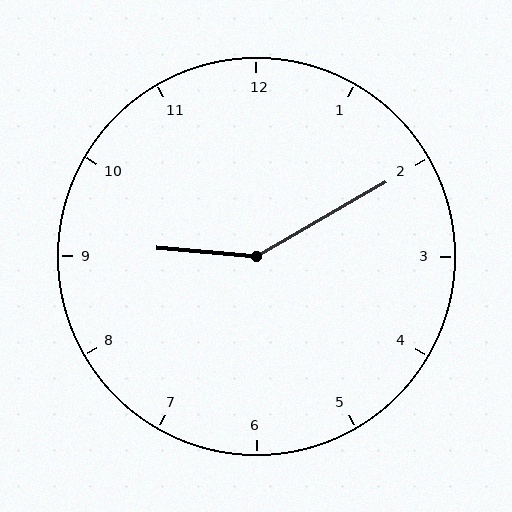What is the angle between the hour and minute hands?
Approximately 145 degrees.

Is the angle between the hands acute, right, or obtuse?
It is obtuse.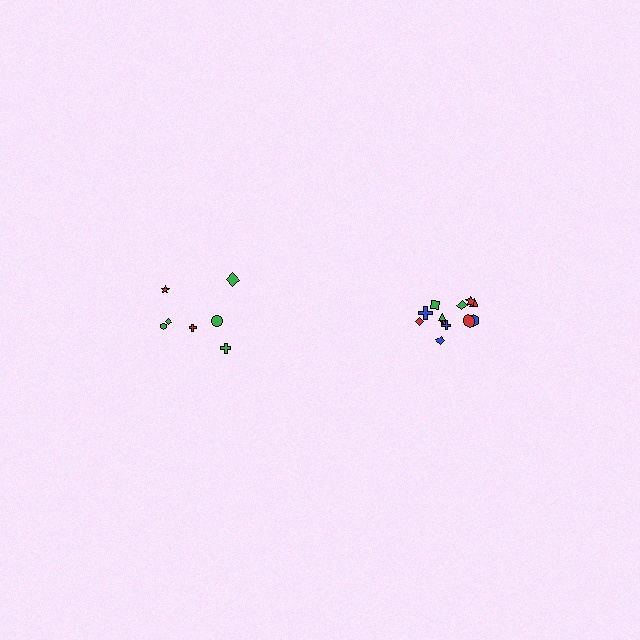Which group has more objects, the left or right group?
The right group.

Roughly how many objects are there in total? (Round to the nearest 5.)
Roughly 20 objects in total.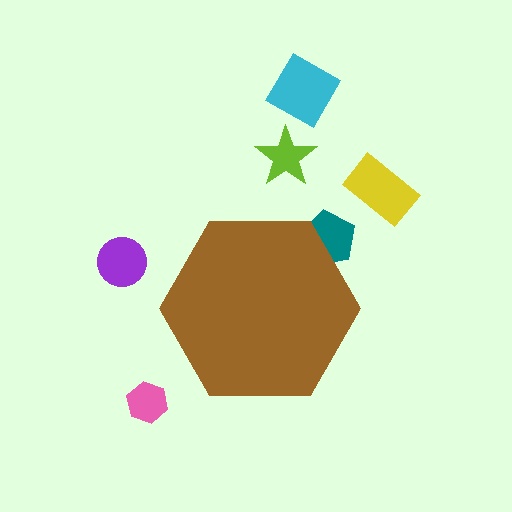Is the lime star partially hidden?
No, the lime star is fully visible.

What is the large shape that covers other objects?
A brown hexagon.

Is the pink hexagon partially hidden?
No, the pink hexagon is fully visible.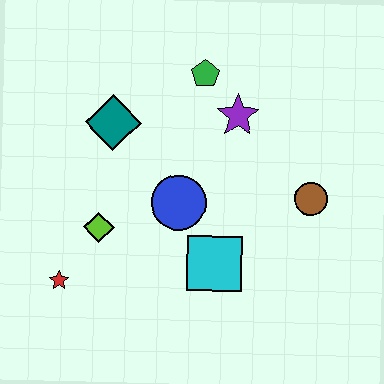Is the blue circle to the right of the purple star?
No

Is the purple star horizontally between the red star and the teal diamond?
No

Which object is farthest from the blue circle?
The red star is farthest from the blue circle.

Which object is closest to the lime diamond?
The red star is closest to the lime diamond.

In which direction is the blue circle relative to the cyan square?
The blue circle is above the cyan square.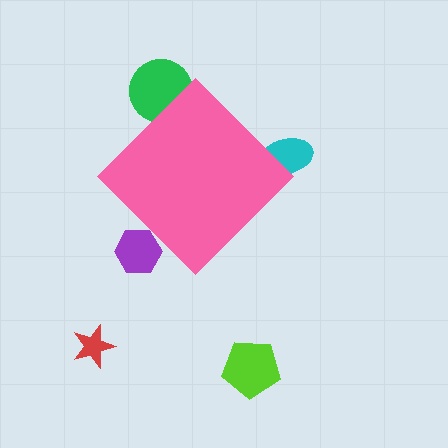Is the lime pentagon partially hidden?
No, the lime pentagon is fully visible.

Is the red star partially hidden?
No, the red star is fully visible.